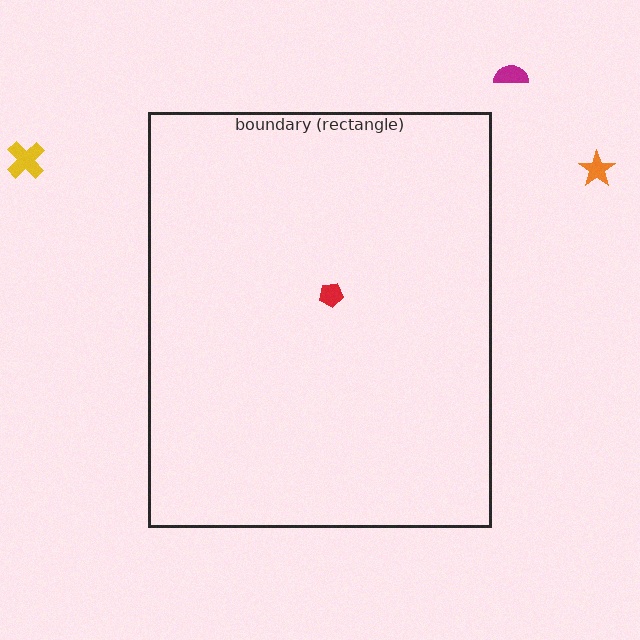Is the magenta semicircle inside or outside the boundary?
Outside.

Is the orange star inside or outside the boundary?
Outside.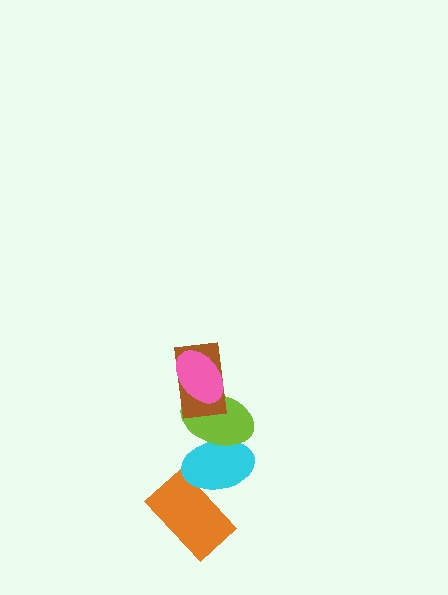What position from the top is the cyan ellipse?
The cyan ellipse is 4th from the top.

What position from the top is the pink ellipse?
The pink ellipse is 1st from the top.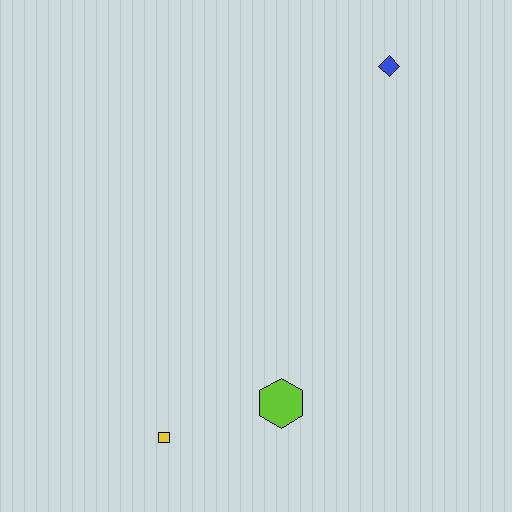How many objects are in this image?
There are 3 objects.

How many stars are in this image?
There are no stars.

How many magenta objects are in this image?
There are no magenta objects.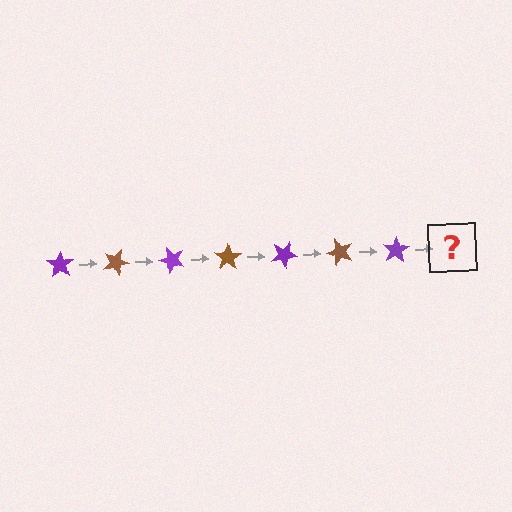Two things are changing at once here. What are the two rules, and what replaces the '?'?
The two rules are that it rotates 25 degrees each step and the color cycles through purple and brown. The '?' should be a brown star, rotated 175 degrees from the start.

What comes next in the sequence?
The next element should be a brown star, rotated 175 degrees from the start.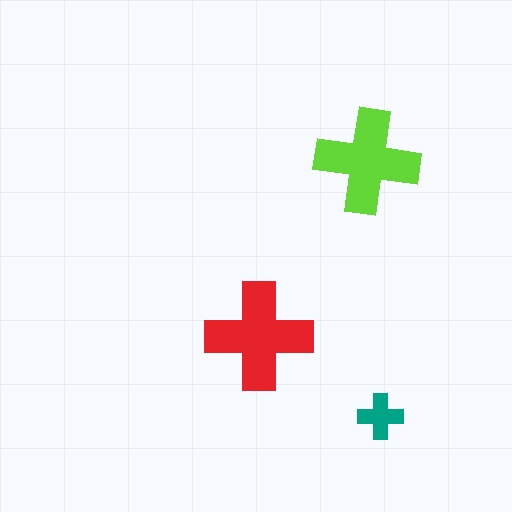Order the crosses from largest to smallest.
the red one, the lime one, the teal one.